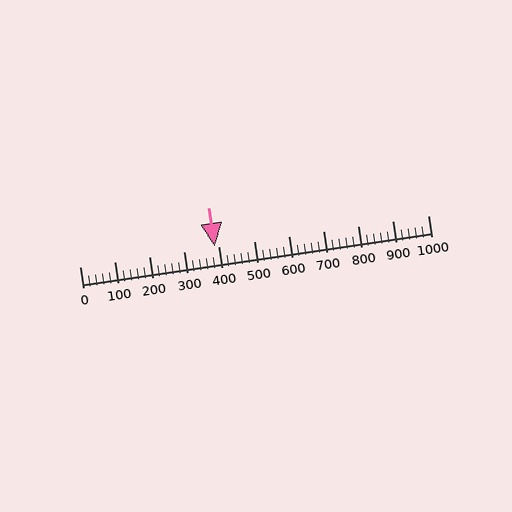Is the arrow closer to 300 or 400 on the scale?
The arrow is closer to 400.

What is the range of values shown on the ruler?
The ruler shows values from 0 to 1000.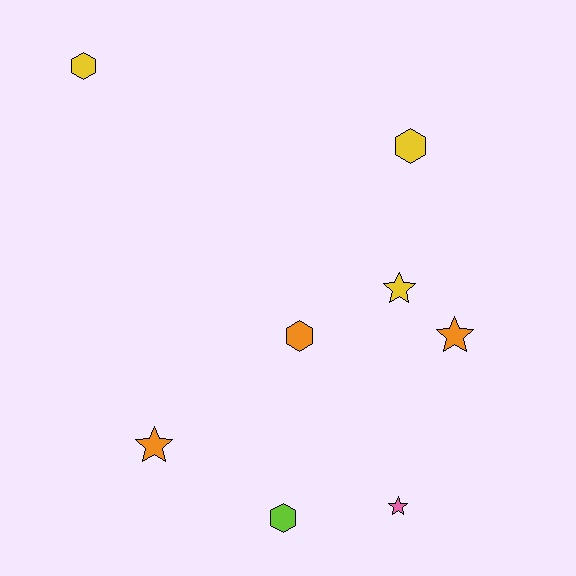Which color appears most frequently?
Orange, with 3 objects.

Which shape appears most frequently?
Hexagon, with 4 objects.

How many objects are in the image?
There are 8 objects.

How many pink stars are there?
There is 1 pink star.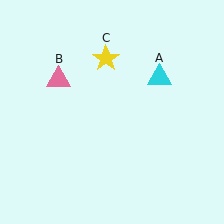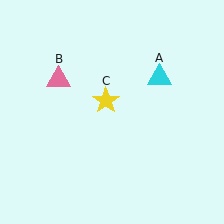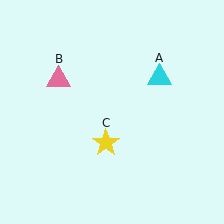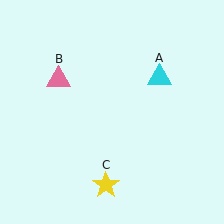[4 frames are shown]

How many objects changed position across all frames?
1 object changed position: yellow star (object C).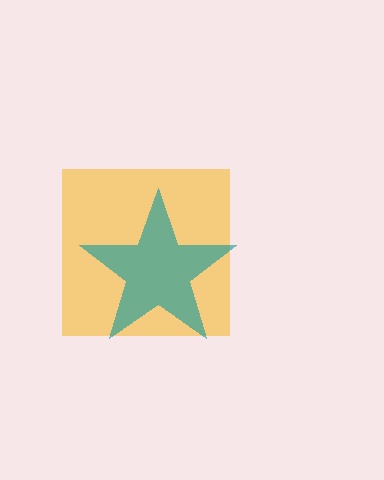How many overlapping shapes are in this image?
There are 2 overlapping shapes in the image.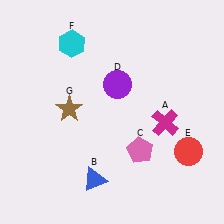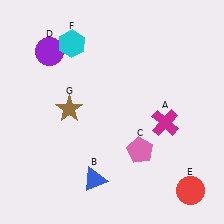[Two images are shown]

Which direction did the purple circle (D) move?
The purple circle (D) moved left.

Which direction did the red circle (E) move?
The red circle (E) moved down.